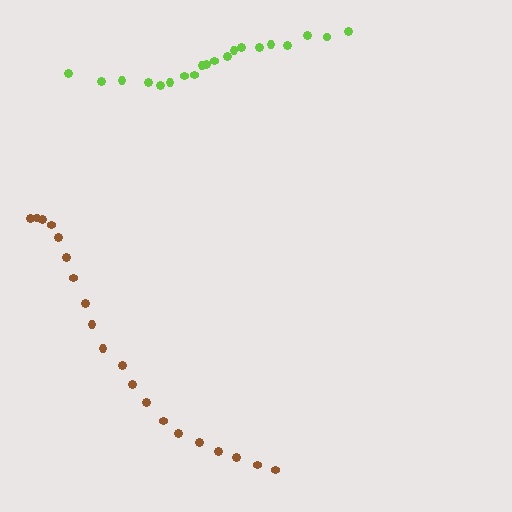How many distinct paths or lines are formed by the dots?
There are 2 distinct paths.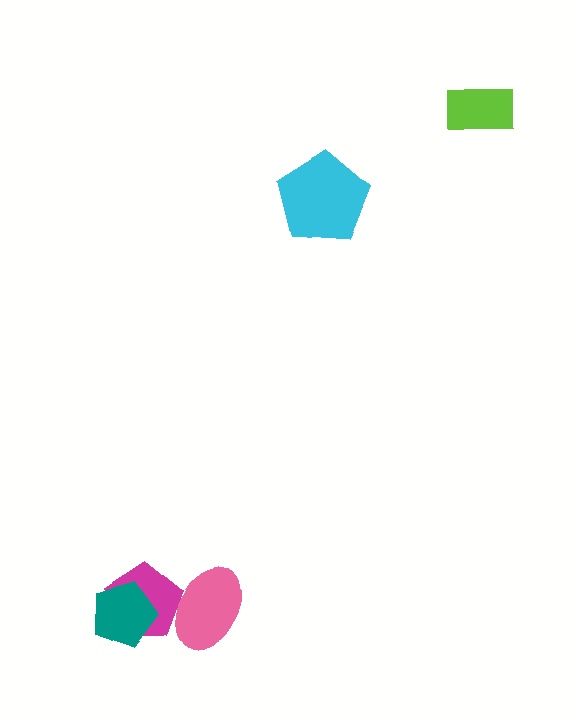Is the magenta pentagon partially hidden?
Yes, it is partially covered by another shape.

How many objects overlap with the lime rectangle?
0 objects overlap with the lime rectangle.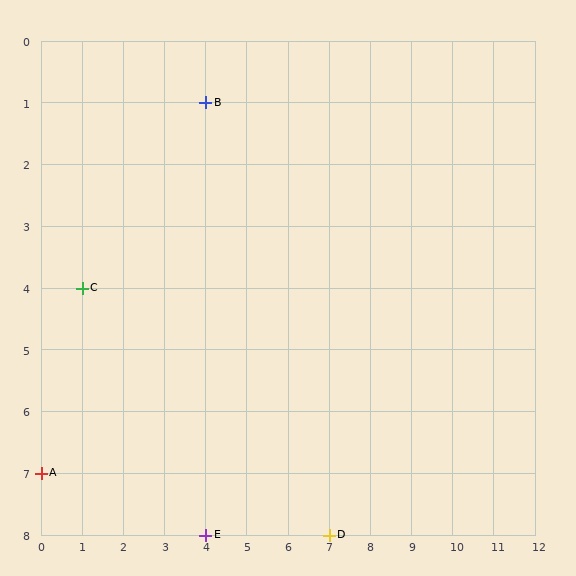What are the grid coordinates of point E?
Point E is at grid coordinates (4, 8).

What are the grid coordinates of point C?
Point C is at grid coordinates (1, 4).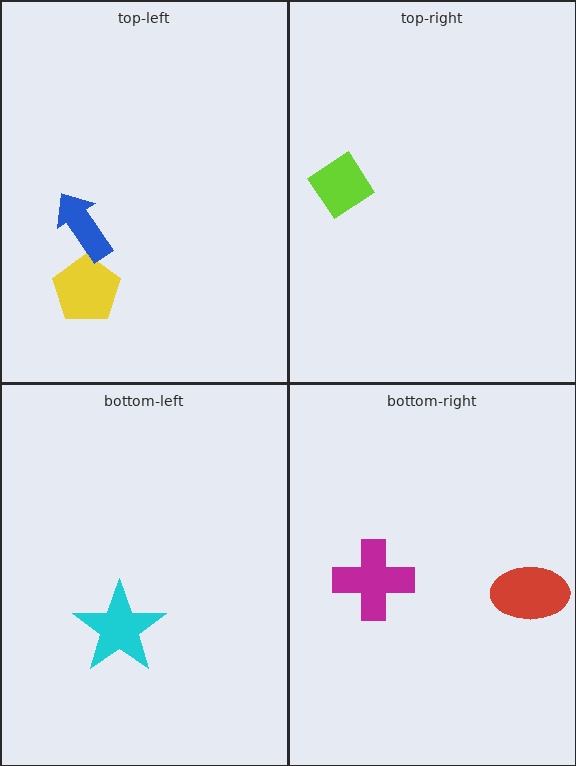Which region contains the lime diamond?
The top-right region.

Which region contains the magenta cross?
The bottom-right region.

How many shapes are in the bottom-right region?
2.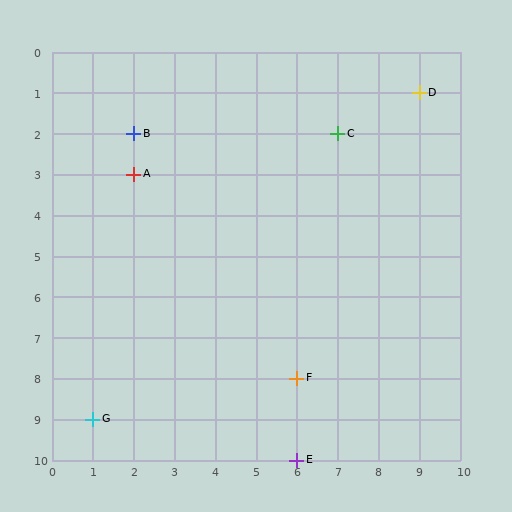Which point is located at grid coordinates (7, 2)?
Point C is at (7, 2).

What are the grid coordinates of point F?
Point F is at grid coordinates (6, 8).